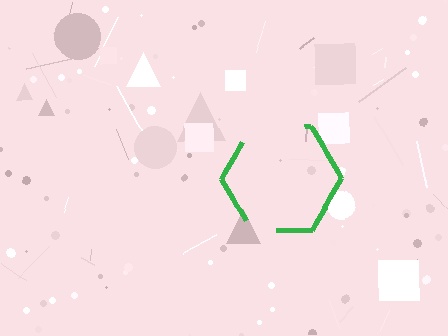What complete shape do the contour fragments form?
The contour fragments form a hexagon.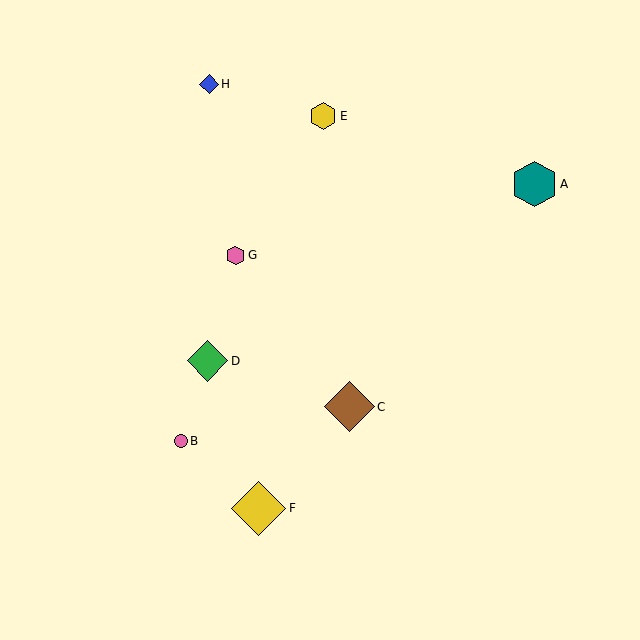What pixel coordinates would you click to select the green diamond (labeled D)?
Click at (208, 361) to select the green diamond D.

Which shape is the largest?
The yellow diamond (labeled F) is the largest.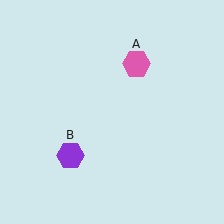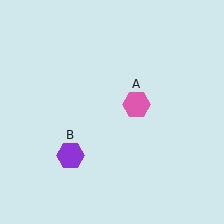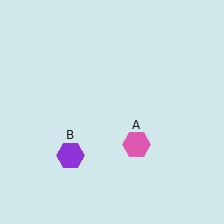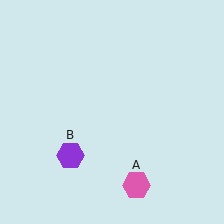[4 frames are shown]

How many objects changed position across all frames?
1 object changed position: pink hexagon (object A).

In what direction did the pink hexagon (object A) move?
The pink hexagon (object A) moved down.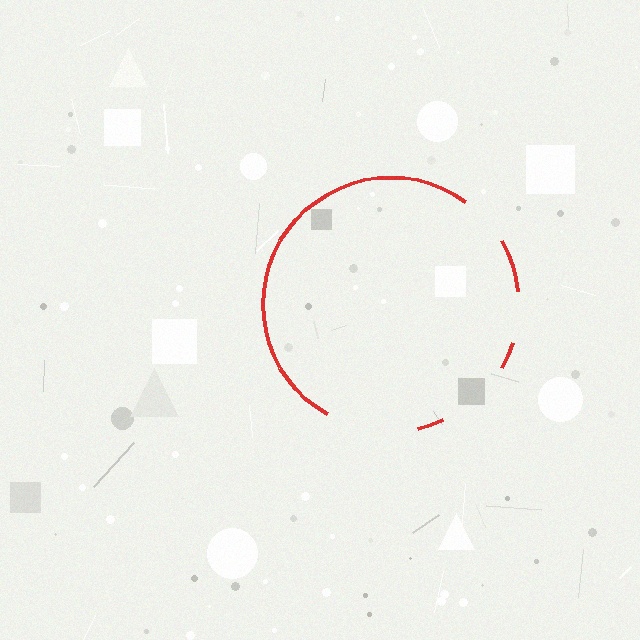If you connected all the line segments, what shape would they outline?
They would outline a circle.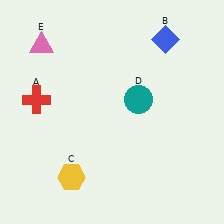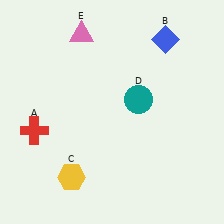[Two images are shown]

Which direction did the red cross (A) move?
The red cross (A) moved down.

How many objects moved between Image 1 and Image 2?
2 objects moved between the two images.